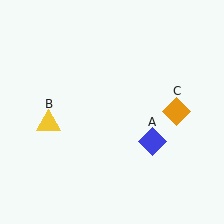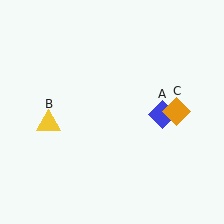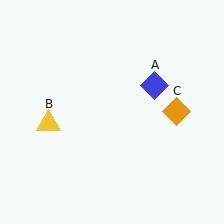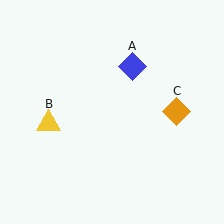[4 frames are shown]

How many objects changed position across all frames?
1 object changed position: blue diamond (object A).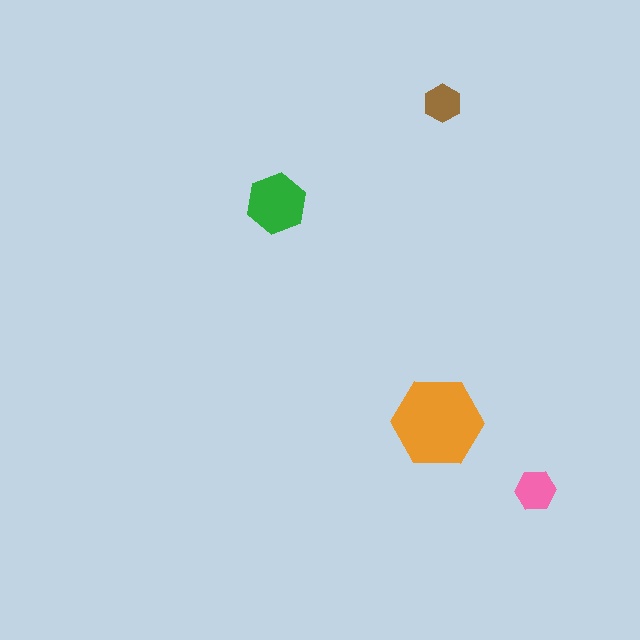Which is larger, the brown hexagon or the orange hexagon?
The orange one.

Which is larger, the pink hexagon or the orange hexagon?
The orange one.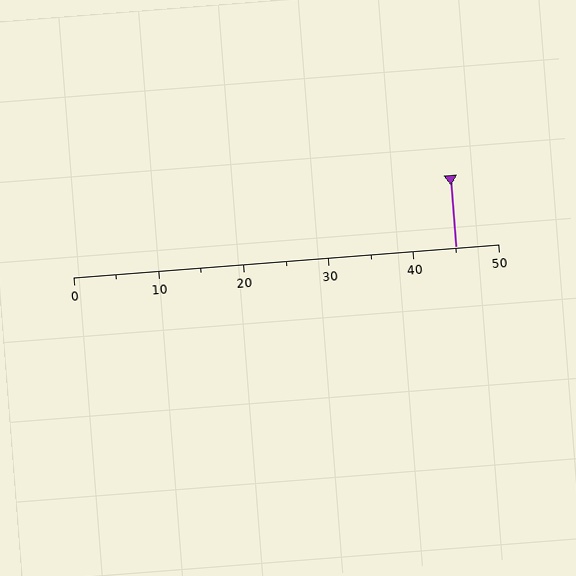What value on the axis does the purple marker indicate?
The marker indicates approximately 45.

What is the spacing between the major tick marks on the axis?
The major ticks are spaced 10 apart.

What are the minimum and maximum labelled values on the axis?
The axis runs from 0 to 50.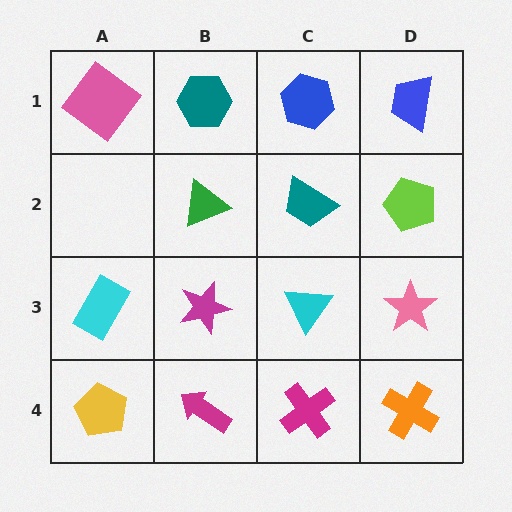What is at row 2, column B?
A green triangle.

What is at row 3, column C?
A cyan triangle.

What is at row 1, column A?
A pink diamond.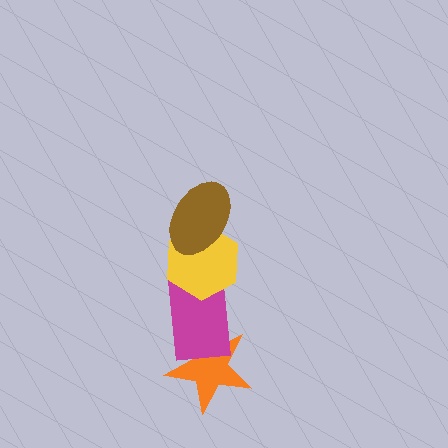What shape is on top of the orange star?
The magenta rectangle is on top of the orange star.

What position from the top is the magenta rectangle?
The magenta rectangle is 3rd from the top.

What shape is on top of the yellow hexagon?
The brown ellipse is on top of the yellow hexagon.